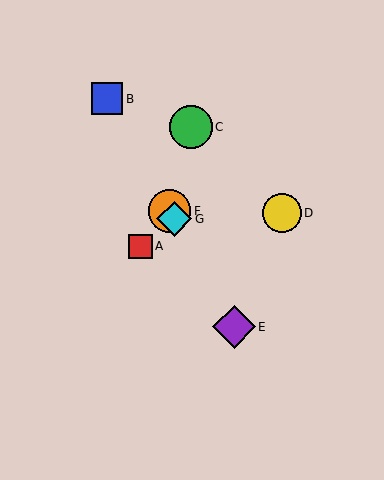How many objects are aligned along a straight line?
4 objects (B, E, F, G) are aligned along a straight line.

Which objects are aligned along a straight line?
Objects B, E, F, G are aligned along a straight line.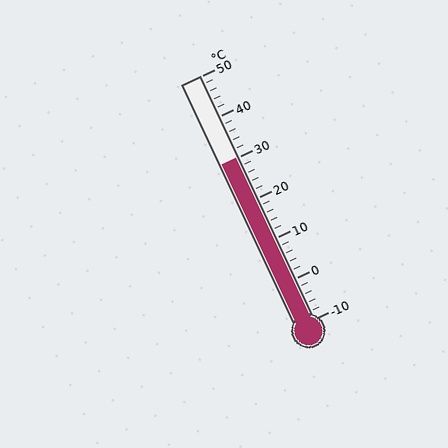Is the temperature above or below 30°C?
The temperature is at 30°C.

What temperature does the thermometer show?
The thermometer shows approximately 30°C.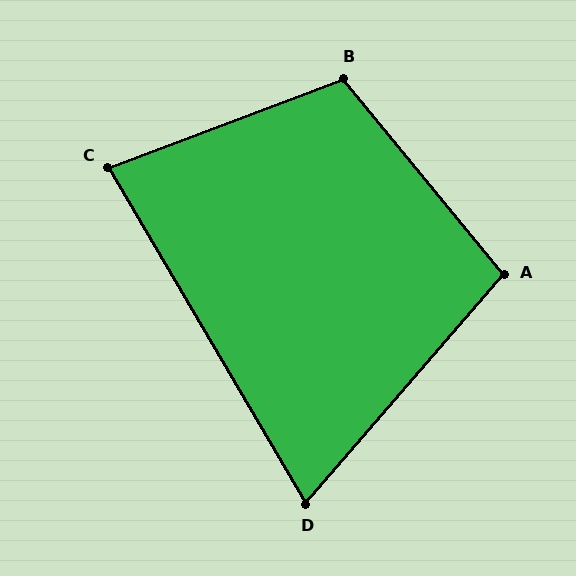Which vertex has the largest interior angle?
B, at approximately 109 degrees.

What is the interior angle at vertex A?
Approximately 100 degrees (obtuse).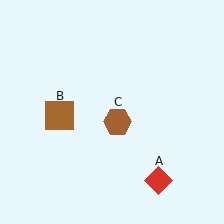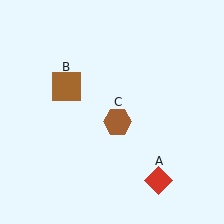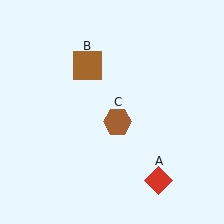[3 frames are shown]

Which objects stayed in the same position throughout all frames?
Red diamond (object A) and brown hexagon (object C) remained stationary.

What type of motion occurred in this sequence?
The brown square (object B) rotated clockwise around the center of the scene.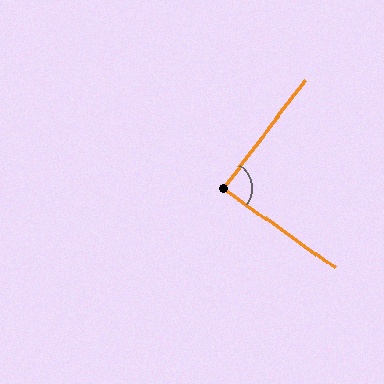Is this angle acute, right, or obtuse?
It is approximately a right angle.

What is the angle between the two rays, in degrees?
Approximately 88 degrees.